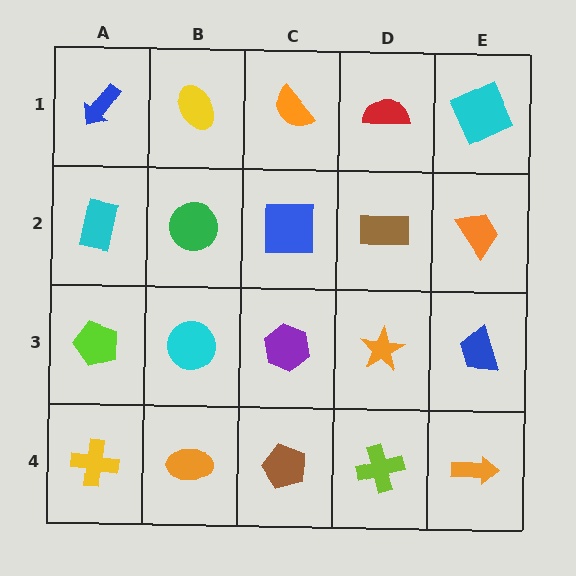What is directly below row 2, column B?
A cyan circle.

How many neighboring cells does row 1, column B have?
3.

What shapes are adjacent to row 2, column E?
A cyan square (row 1, column E), a blue trapezoid (row 3, column E), a brown rectangle (row 2, column D).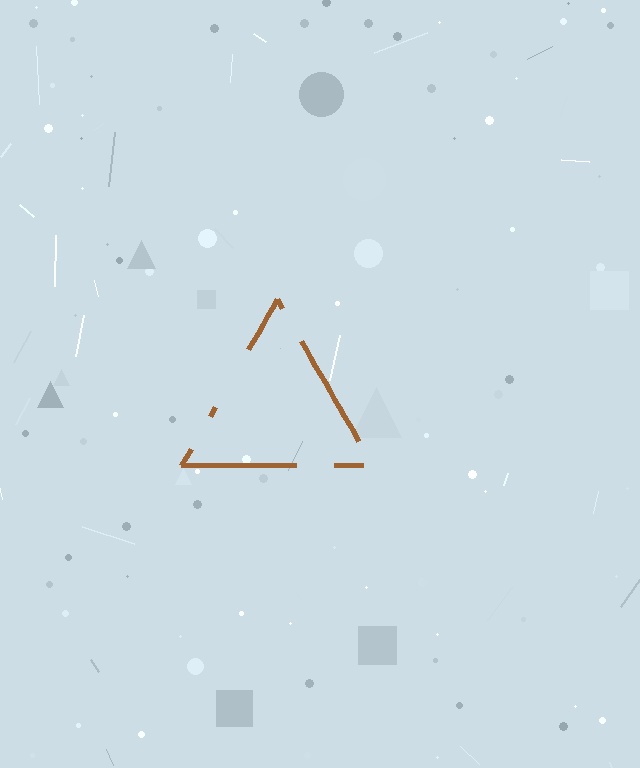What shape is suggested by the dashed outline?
The dashed outline suggests a triangle.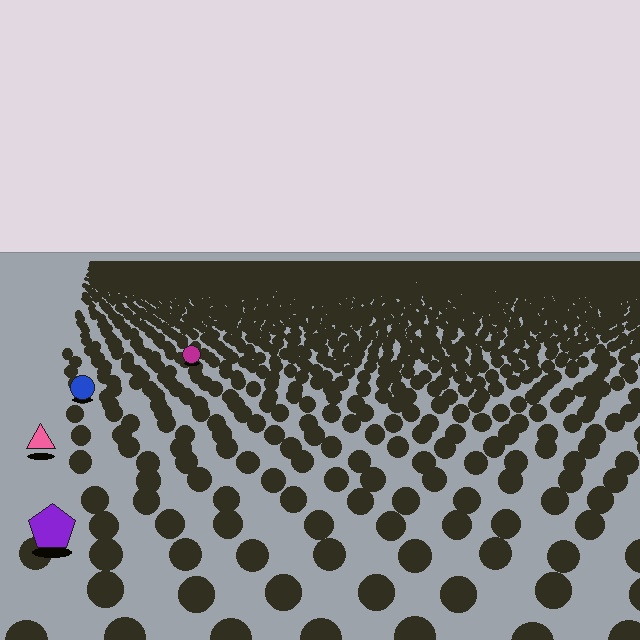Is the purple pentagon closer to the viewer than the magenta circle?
Yes. The purple pentagon is closer — you can tell from the texture gradient: the ground texture is coarser near it.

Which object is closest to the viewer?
The purple pentagon is closest. The texture marks near it are larger and more spread out.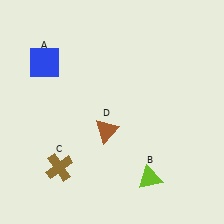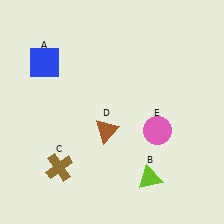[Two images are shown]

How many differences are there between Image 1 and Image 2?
There is 1 difference between the two images.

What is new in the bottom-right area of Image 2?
A pink circle (E) was added in the bottom-right area of Image 2.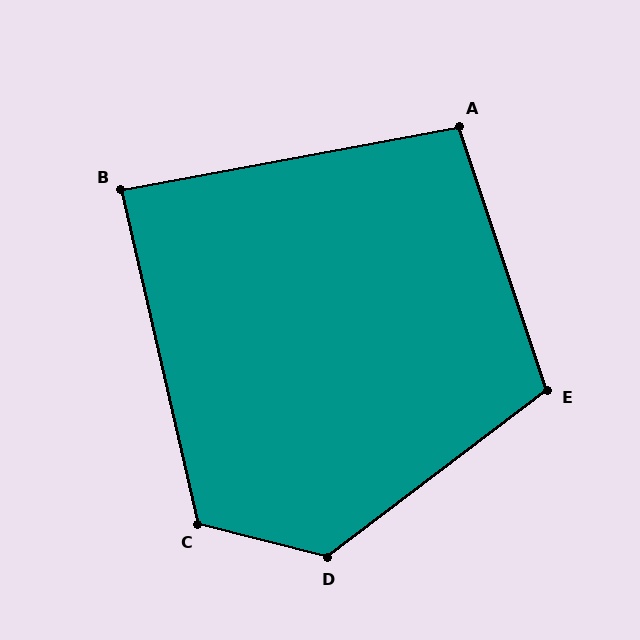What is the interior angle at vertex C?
Approximately 117 degrees (obtuse).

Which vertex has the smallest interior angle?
B, at approximately 88 degrees.